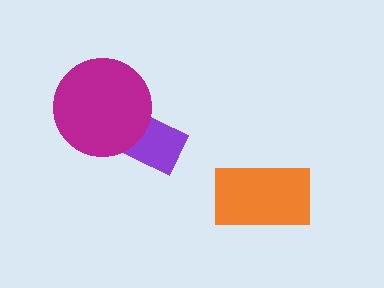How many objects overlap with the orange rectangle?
0 objects overlap with the orange rectangle.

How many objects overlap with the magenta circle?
1 object overlaps with the magenta circle.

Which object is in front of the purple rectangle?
The magenta circle is in front of the purple rectangle.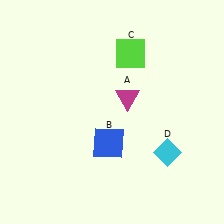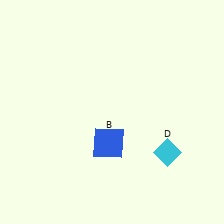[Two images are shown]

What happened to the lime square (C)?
The lime square (C) was removed in Image 2. It was in the top-right area of Image 1.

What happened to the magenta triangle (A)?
The magenta triangle (A) was removed in Image 2. It was in the top-right area of Image 1.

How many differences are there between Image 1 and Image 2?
There are 2 differences between the two images.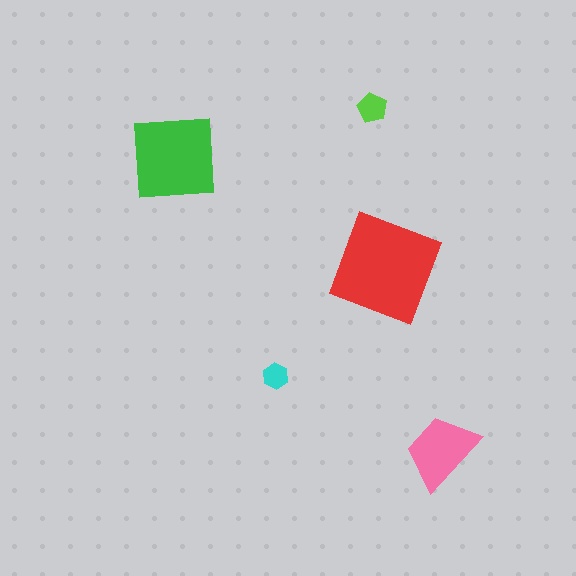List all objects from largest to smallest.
The red diamond, the green square, the pink trapezoid, the lime pentagon, the cyan hexagon.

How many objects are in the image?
There are 5 objects in the image.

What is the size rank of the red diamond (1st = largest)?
1st.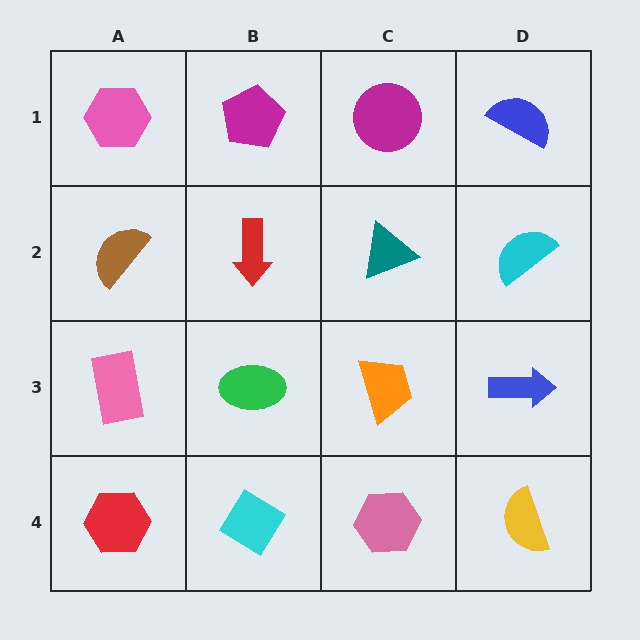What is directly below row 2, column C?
An orange trapezoid.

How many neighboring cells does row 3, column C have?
4.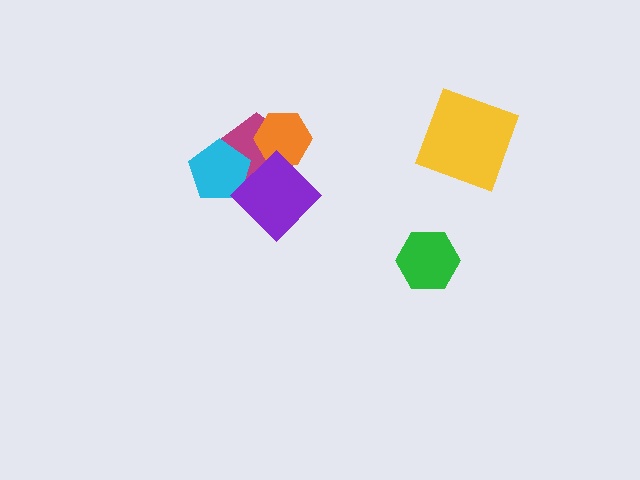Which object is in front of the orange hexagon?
The purple diamond is in front of the orange hexagon.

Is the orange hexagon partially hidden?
Yes, it is partially covered by another shape.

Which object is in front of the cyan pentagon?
The purple diamond is in front of the cyan pentagon.